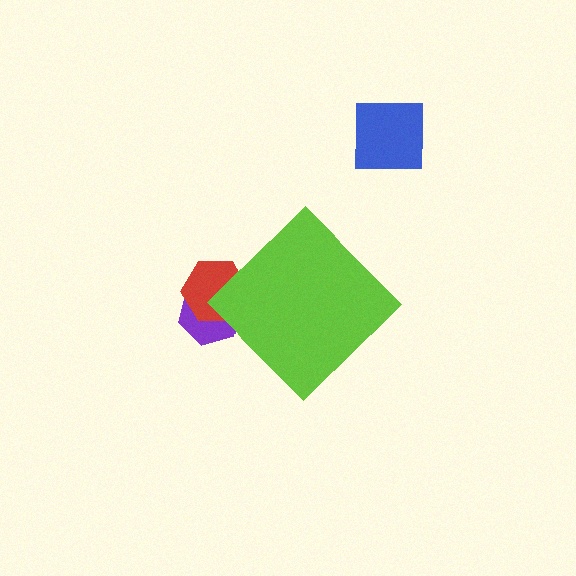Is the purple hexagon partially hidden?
Yes, the purple hexagon is partially hidden behind the lime diamond.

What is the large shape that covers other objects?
A lime diamond.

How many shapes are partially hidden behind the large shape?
2 shapes are partially hidden.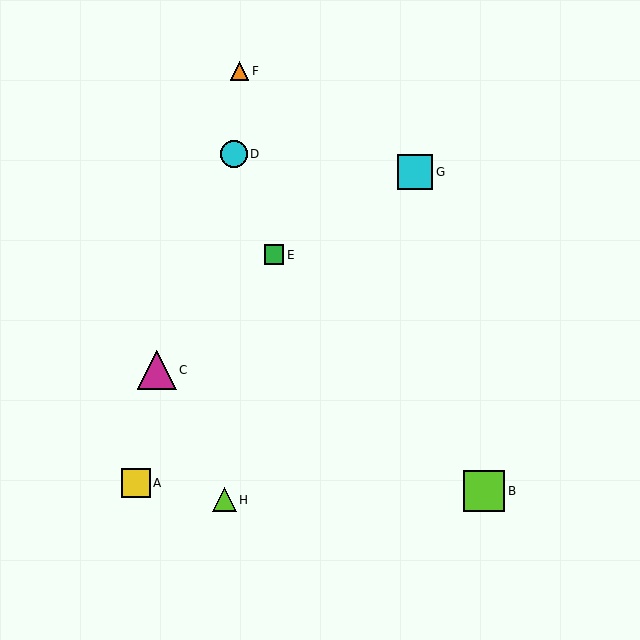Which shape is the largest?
The lime square (labeled B) is the largest.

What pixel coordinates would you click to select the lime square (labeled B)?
Click at (484, 491) to select the lime square B.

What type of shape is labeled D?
Shape D is a cyan circle.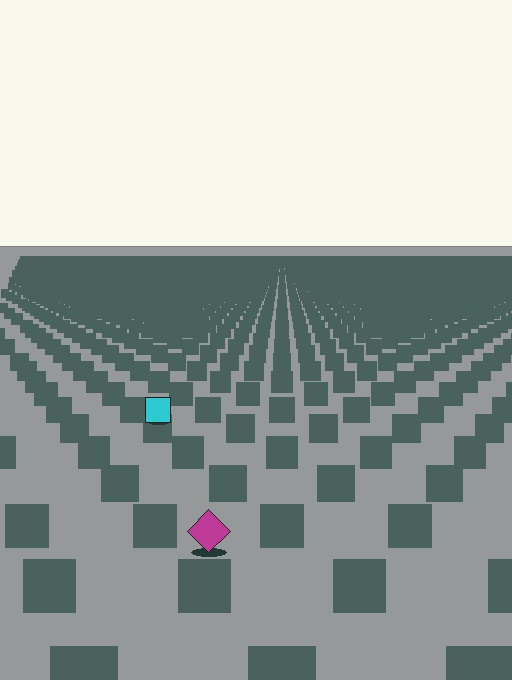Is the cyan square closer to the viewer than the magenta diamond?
No. The magenta diamond is closer — you can tell from the texture gradient: the ground texture is coarser near it.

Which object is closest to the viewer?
The magenta diamond is closest. The texture marks near it are larger and more spread out.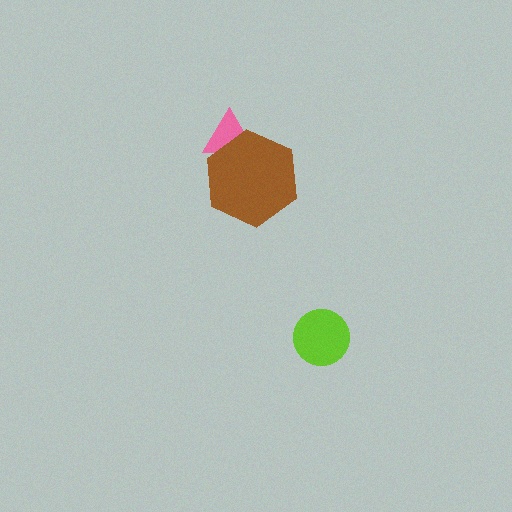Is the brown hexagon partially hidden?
No, no other shape covers it.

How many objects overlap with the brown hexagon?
1 object overlaps with the brown hexagon.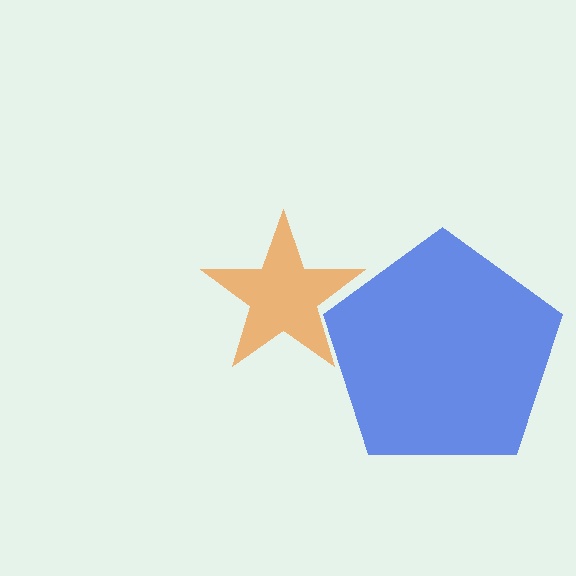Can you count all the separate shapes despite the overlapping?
Yes, there are 2 separate shapes.